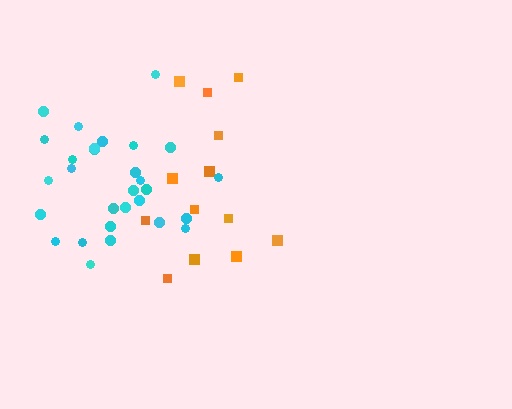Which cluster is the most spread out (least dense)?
Orange.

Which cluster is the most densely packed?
Cyan.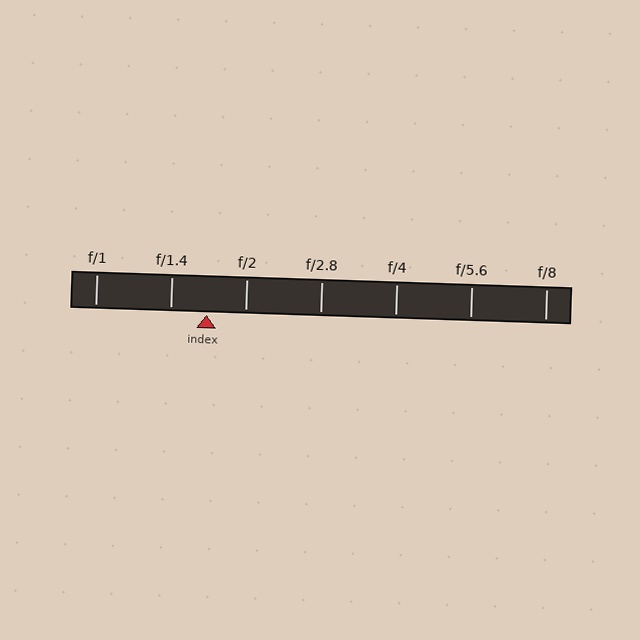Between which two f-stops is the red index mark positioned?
The index mark is between f/1.4 and f/2.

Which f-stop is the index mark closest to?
The index mark is closest to f/1.4.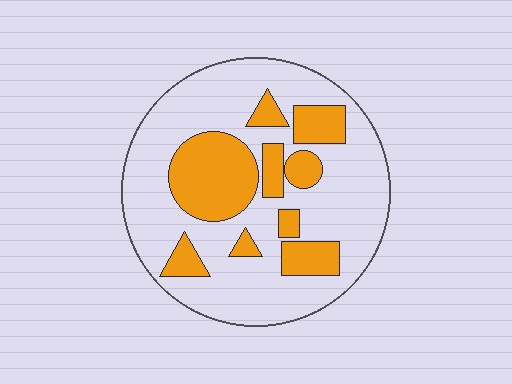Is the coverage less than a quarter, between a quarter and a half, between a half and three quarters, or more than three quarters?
Between a quarter and a half.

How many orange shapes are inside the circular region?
9.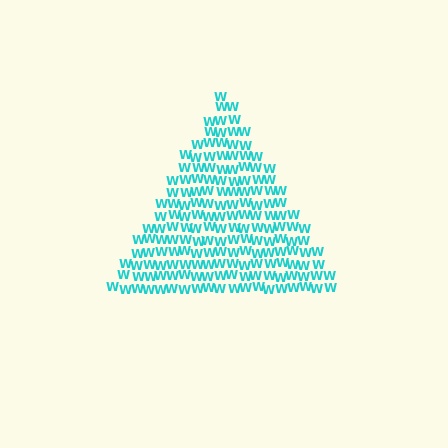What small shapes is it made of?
It is made of small letter W's.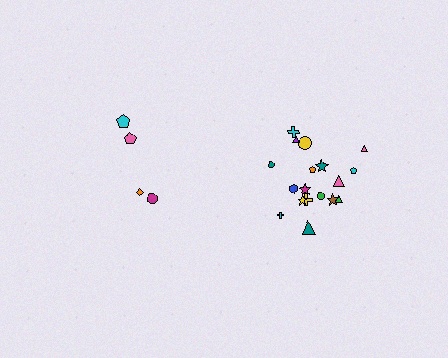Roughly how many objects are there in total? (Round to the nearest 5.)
Roughly 20 objects in total.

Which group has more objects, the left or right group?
The right group.